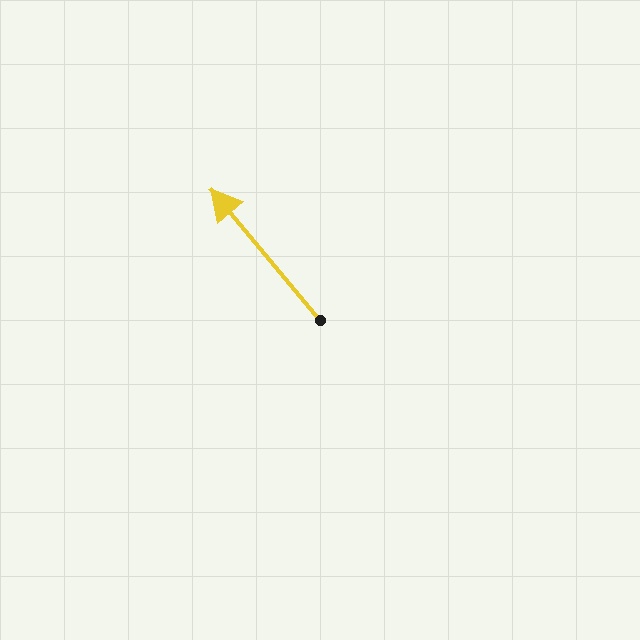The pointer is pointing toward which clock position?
Roughly 11 o'clock.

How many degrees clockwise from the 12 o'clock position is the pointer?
Approximately 320 degrees.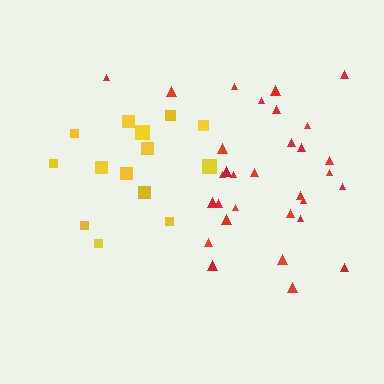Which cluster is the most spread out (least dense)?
Yellow.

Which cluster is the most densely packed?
Red.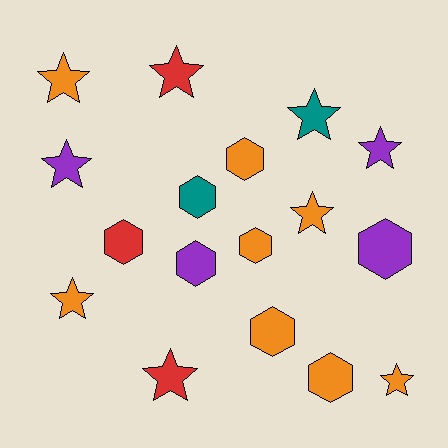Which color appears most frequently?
Orange, with 8 objects.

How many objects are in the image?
There are 17 objects.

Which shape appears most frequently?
Star, with 9 objects.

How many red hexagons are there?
There is 1 red hexagon.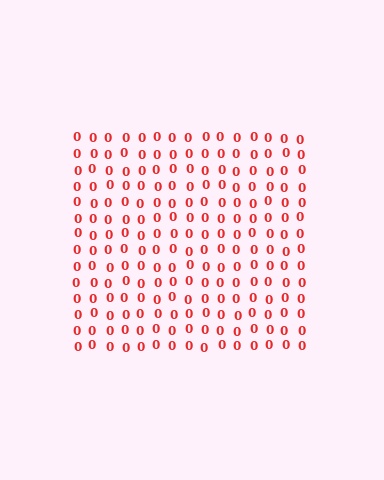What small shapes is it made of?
It is made of small digit 0's.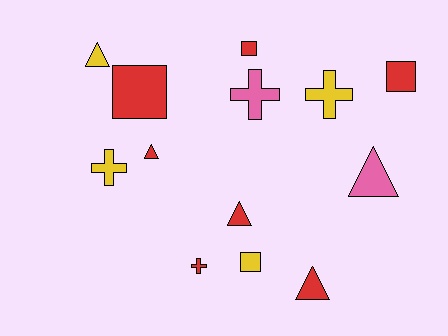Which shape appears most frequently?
Triangle, with 5 objects.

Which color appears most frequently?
Red, with 7 objects.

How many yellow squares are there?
There is 1 yellow square.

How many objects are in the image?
There are 13 objects.